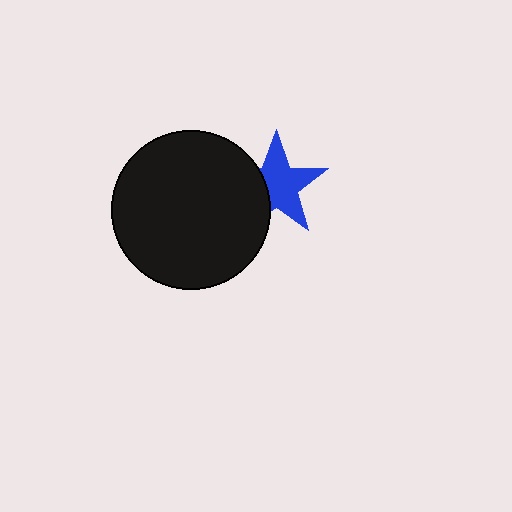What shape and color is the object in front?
The object in front is a black circle.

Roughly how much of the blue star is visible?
Most of it is visible (roughly 67%).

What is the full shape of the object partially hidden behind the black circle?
The partially hidden object is a blue star.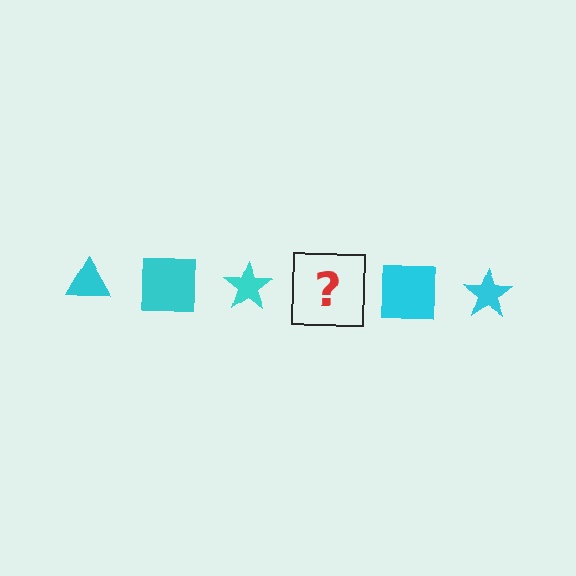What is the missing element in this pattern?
The missing element is a cyan triangle.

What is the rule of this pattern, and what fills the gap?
The rule is that the pattern cycles through triangle, square, star shapes in cyan. The gap should be filled with a cyan triangle.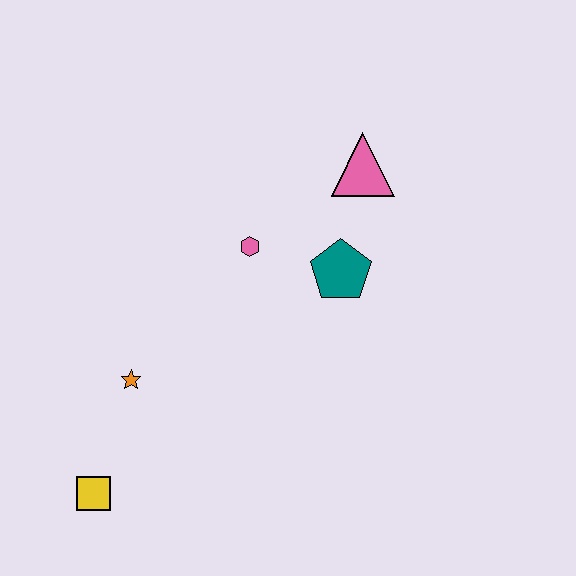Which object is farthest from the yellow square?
The pink triangle is farthest from the yellow square.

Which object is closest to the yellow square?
The orange star is closest to the yellow square.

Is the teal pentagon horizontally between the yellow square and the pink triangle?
Yes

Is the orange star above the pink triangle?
No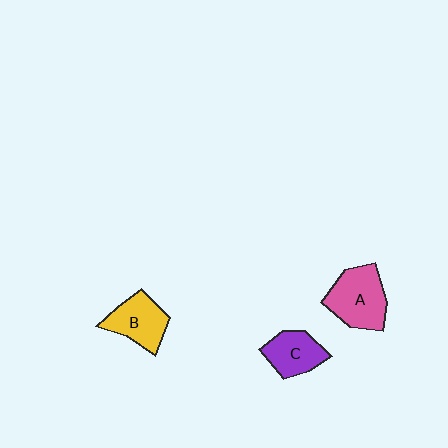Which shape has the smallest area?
Shape C (purple).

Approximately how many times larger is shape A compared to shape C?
Approximately 1.4 times.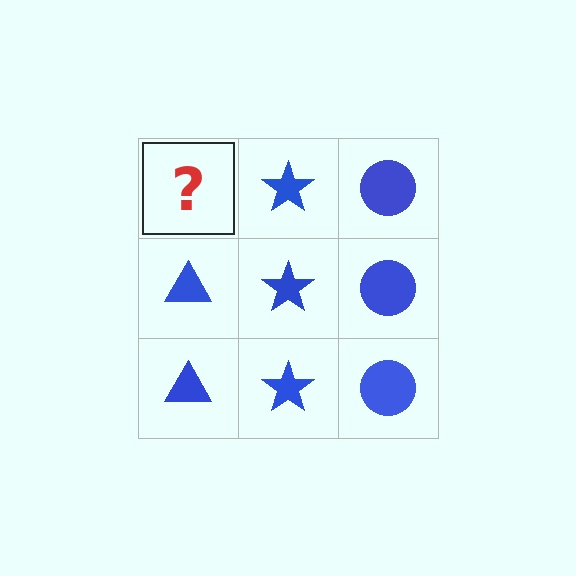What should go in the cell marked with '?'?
The missing cell should contain a blue triangle.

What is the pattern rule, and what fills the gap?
The rule is that each column has a consistent shape. The gap should be filled with a blue triangle.